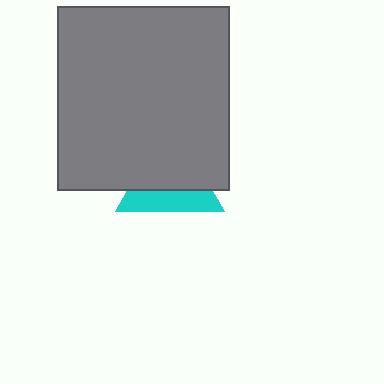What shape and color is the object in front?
The object in front is a gray rectangle.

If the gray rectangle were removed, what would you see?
You would see the complete cyan triangle.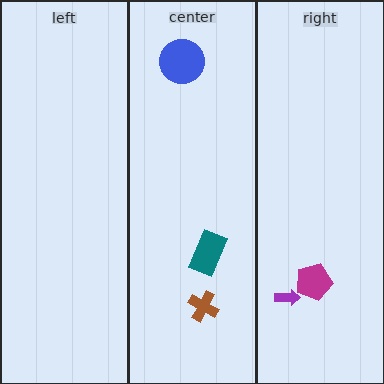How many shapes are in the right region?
2.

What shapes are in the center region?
The teal rectangle, the blue circle, the brown cross.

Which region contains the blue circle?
The center region.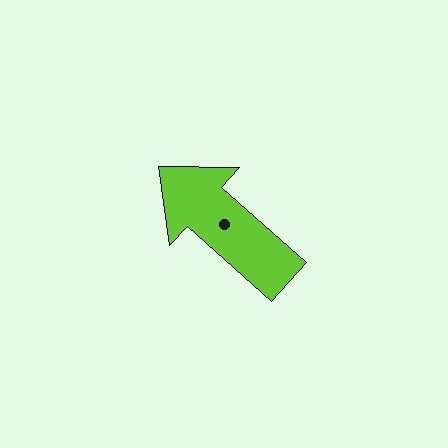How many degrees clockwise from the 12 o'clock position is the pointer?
Approximately 312 degrees.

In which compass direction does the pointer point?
Northwest.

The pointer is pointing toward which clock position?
Roughly 10 o'clock.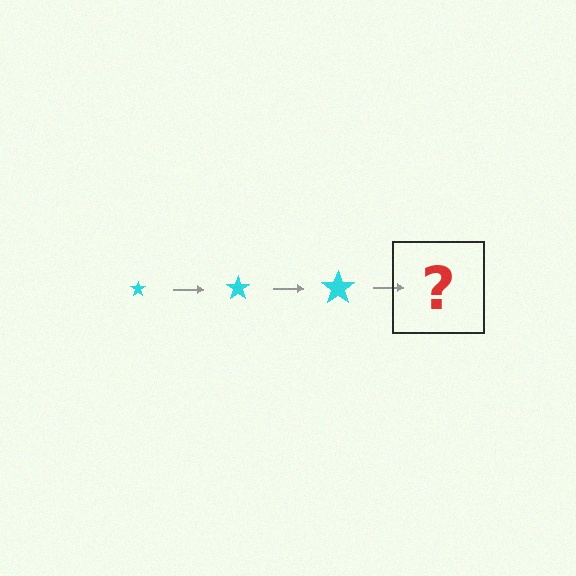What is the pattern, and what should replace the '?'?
The pattern is that the star gets progressively larger each step. The '?' should be a cyan star, larger than the previous one.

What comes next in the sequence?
The next element should be a cyan star, larger than the previous one.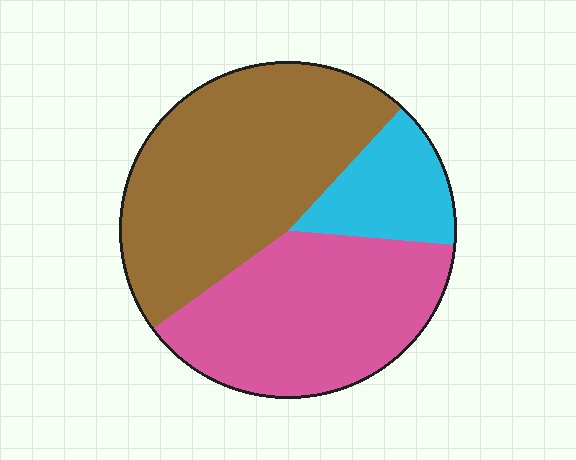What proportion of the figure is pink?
Pink takes up about three eighths (3/8) of the figure.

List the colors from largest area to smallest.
From largest to smallest: brown, pink, cyan.